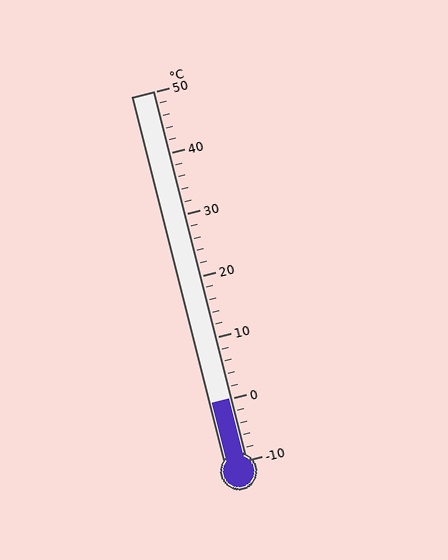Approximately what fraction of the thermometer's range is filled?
The thermometer is filled to approximately 15% of its range.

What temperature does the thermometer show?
The thermometer shows approximately 0°C.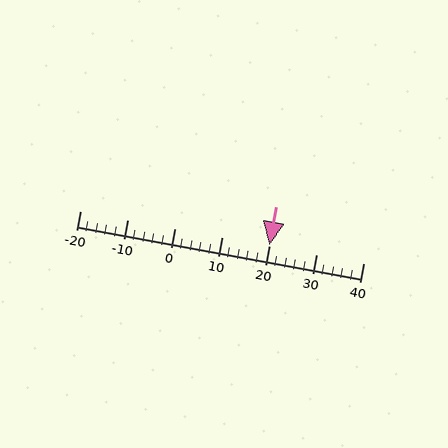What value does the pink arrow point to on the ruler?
The pink arrow points to approximately 20.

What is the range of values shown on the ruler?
The ruler shows values from -20 to 40.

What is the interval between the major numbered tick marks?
The major tick marks are spaced 10 units apart.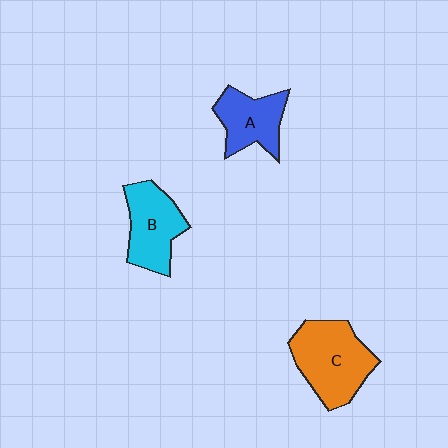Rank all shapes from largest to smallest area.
From largest to smallest: C (orange), B (cyan), A (blue).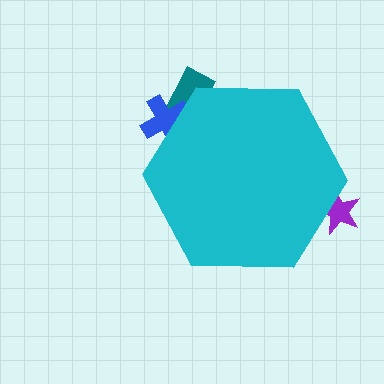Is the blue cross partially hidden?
Yes, the blue cross is partially hidden behind the cyan hexagon.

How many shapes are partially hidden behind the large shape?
3 shapes are partially hidden.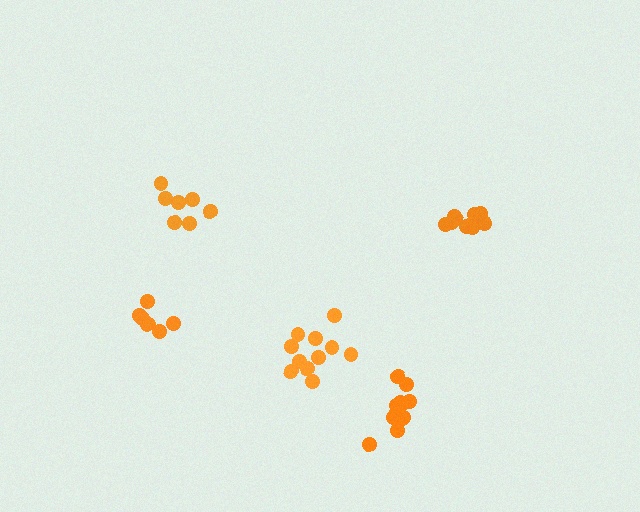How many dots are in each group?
Group 1: 9 dots, Group 2: 12 dots, Group 3: 11 dots, Group 4: 7 dots, Group 5: 7 dots (46 total).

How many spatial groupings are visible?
There are 5 spatial groupings.